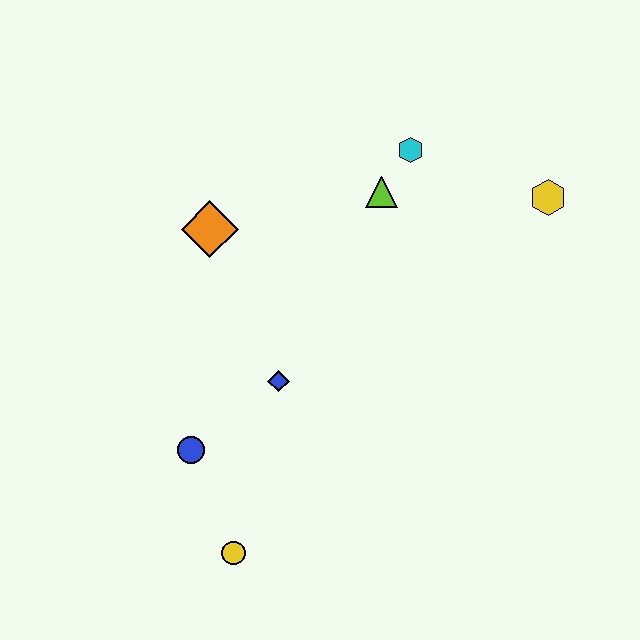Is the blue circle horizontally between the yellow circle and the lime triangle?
No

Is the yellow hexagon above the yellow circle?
Yes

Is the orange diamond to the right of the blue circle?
Yes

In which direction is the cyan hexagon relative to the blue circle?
The cyan hexagon is above the blue circle.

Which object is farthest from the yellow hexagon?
The yellow circle is farthest from the yellow hexagon.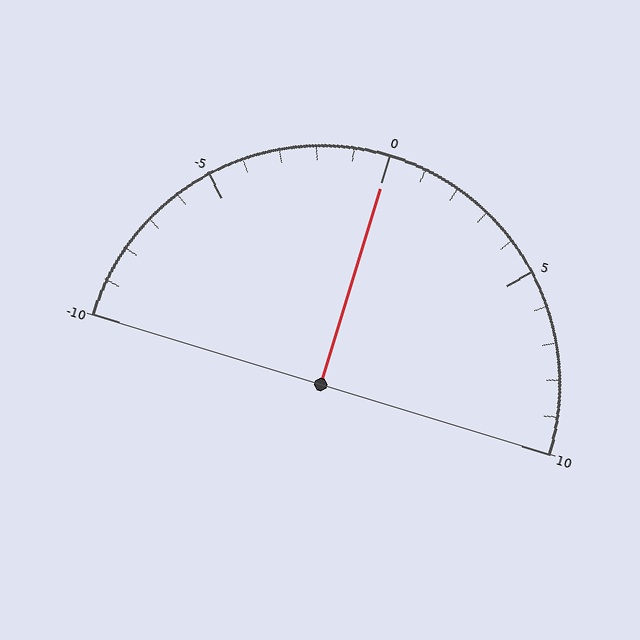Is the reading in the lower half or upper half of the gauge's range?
The reading is in the upper half of the range (-10 to 10).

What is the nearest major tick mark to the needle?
The nearest major tick mark is 0.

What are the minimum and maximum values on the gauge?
The gauge ranges from -10 to 10.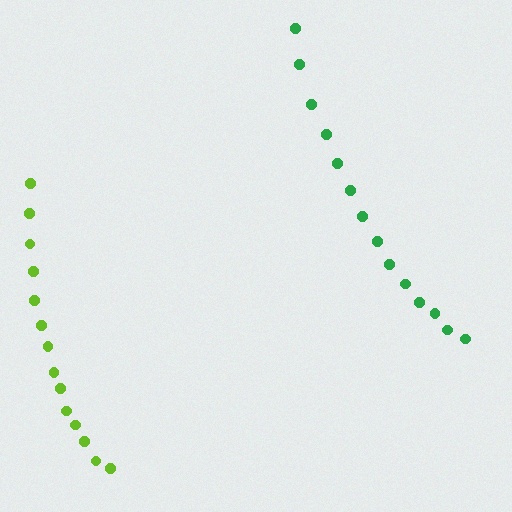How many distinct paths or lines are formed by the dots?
There are 2 distinct paths.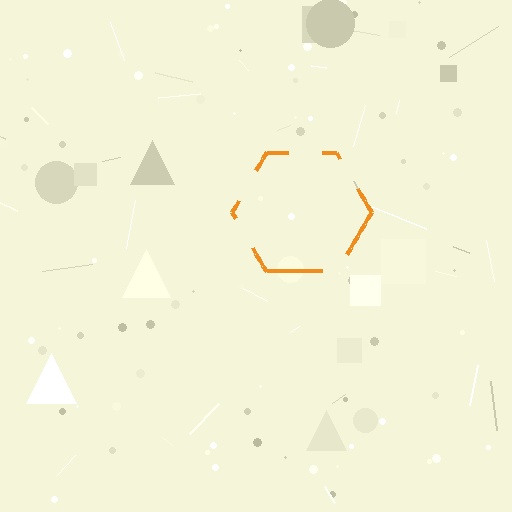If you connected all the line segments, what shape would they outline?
They would outline a hexagon.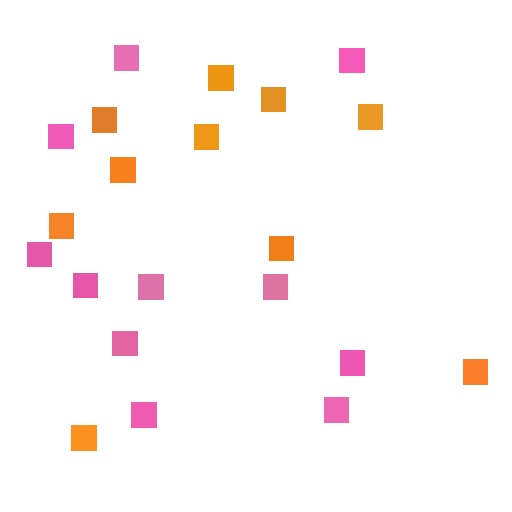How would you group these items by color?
There are 2 groups: one group of pink squares (11) and one group of orange squares (10).